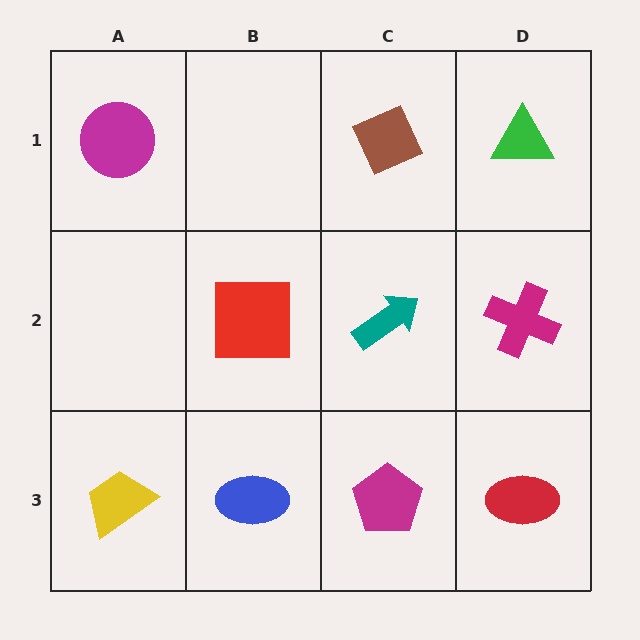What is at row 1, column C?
A brown diamond.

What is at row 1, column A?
A magenta circle.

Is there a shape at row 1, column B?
No, that cell is empty.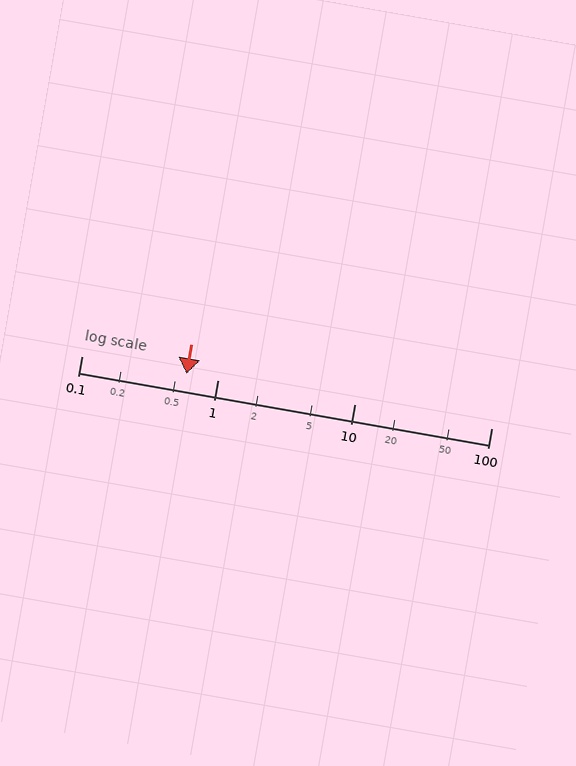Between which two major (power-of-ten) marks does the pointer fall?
The pointer is between 0.1 and 1.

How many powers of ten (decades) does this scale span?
The scale spans 3 decades, from 0.1 to 100.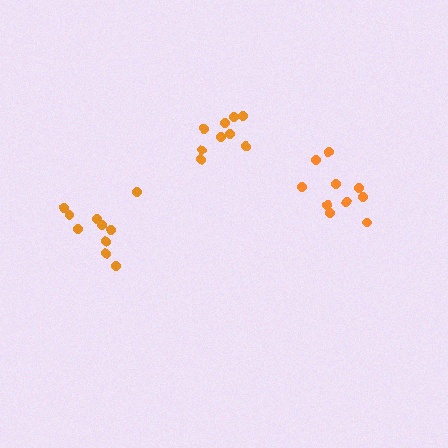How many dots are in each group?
Group 1: 9 dots, Group 2: 10 dots, Group 3: 10 dots (29 total).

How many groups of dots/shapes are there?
There are 3 groups.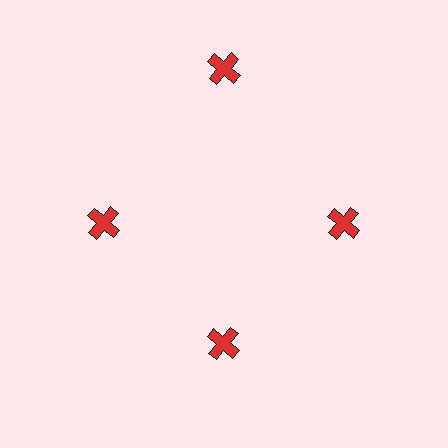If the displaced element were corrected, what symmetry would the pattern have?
It would have 4-fold rotational symmetry — the pattern would map onto itself every 90 degrees.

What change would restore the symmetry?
The symmetry would be restored by moving it inward, back onto the ring so that all 4 crosses sit at equal angles and equal distance from the center.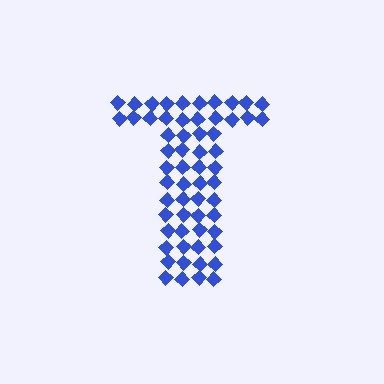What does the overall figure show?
The overall figure shows the letter T.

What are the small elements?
The small elements are diamonds.